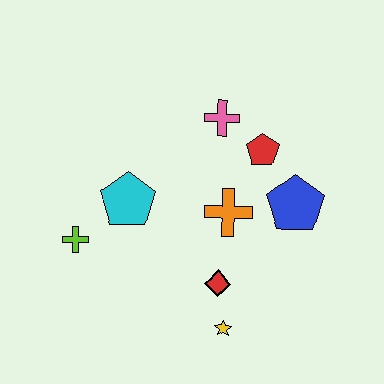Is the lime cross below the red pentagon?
Yes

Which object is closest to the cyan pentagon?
The lime cross is closest to the cyan pentagon.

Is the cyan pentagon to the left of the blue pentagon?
Yes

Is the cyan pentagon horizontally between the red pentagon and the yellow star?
No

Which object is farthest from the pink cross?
The yellow star is farthest from the pink cross.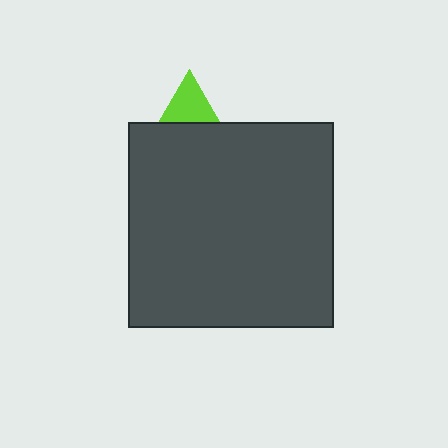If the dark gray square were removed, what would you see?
You would see the complete lime triangle.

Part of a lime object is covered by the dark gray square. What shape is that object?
It is a triangle.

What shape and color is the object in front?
The object in front is a dark gray square.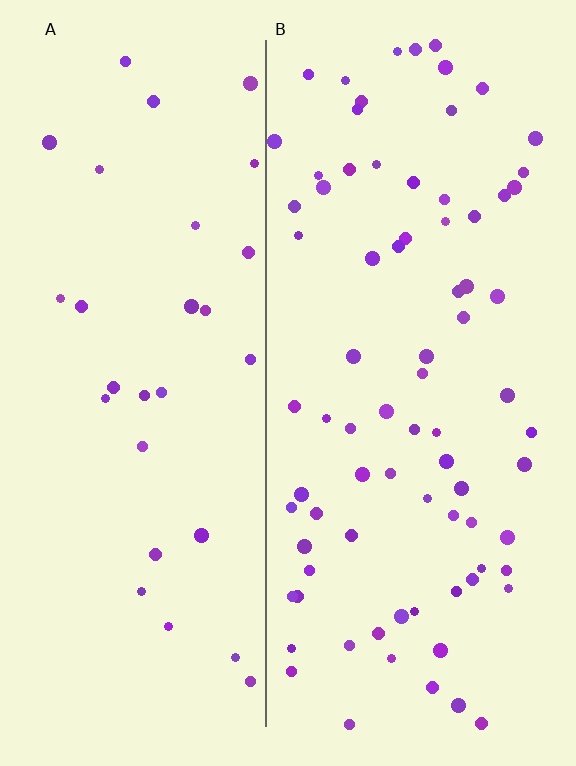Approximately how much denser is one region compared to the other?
Approximately 2.7× — region B over region A.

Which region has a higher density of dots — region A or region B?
B (the right).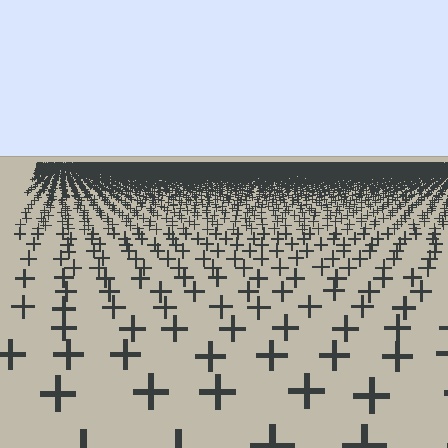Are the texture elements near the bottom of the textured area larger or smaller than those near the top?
Larger. Near the bottom, elements are closer to the viewer and appear at a bigger on-screen size.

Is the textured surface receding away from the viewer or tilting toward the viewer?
The surface is receding away from the viewer. Texture elements get smaller and denser toward the top.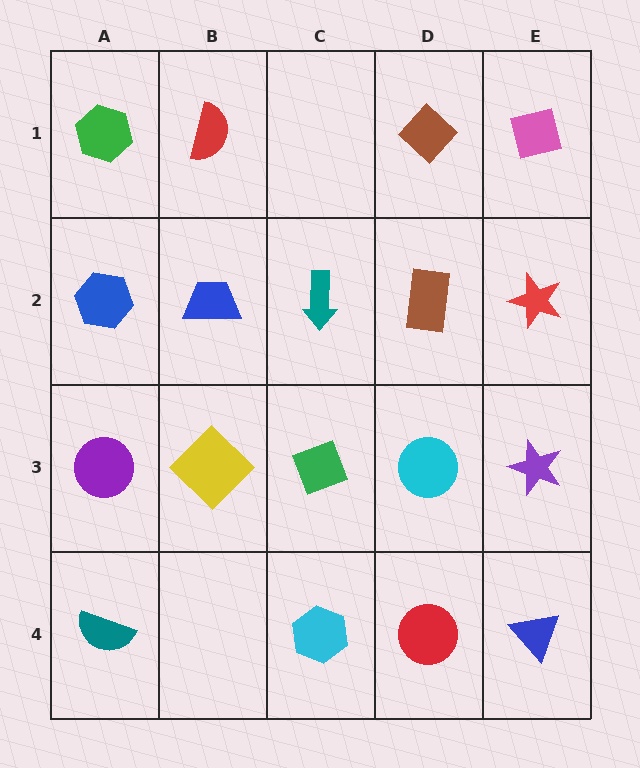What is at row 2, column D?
A brown rectangle.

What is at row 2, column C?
A teal arrow.